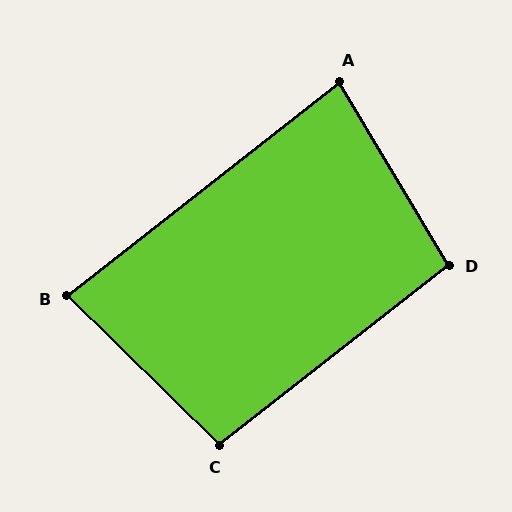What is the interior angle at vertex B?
Approximately 83 degrees (acute).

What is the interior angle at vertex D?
Approximately 97 degrees (obtuse).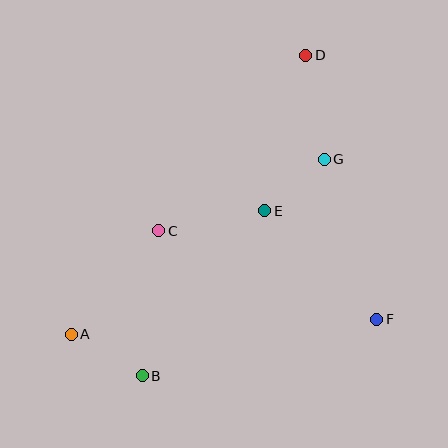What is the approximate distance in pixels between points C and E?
The distance between C and E is approximately 108 pixels.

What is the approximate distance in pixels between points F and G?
The distance between F and G is approximately 168 pixels.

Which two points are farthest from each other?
Points A and D are farthest from each other.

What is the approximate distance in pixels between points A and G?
The distance between A and G is approximately 308 pixels.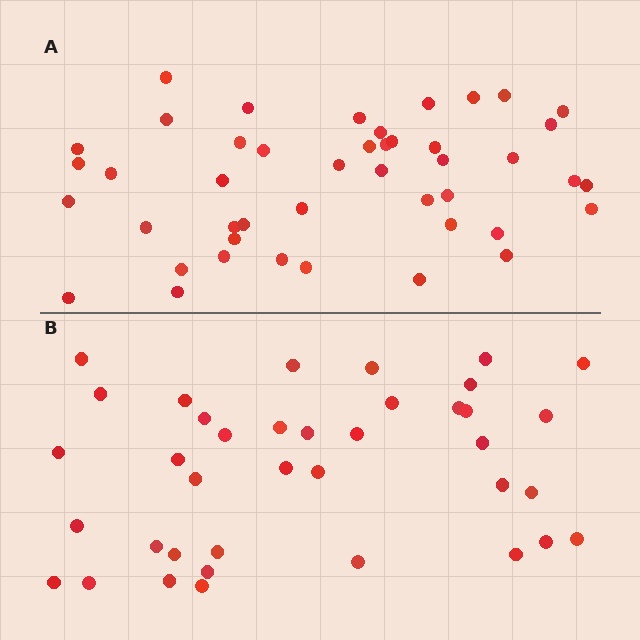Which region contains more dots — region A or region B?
Region A (the top region) has more dots.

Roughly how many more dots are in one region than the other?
Region A has roughly 8 or so more dots than region B.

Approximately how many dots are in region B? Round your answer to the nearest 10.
About 40 dots. (The exact count is 38, which rounds to 40.)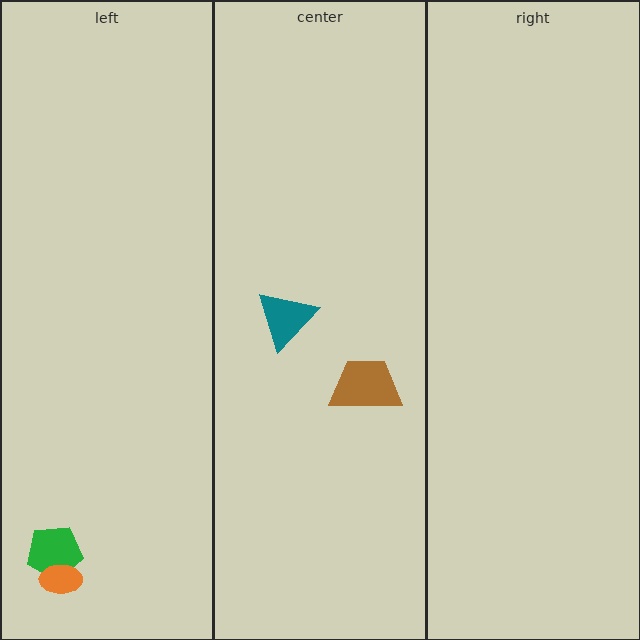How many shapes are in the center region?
2.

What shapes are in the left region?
The green pentagon, the orange ellipse.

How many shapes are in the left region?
2.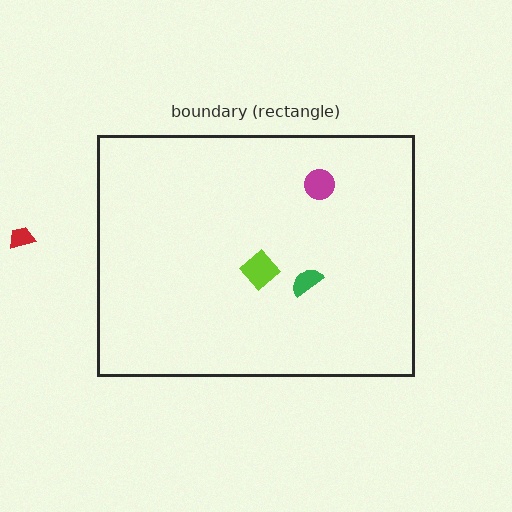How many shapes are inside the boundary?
3 inside, 1 outside.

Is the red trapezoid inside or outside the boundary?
Outside.